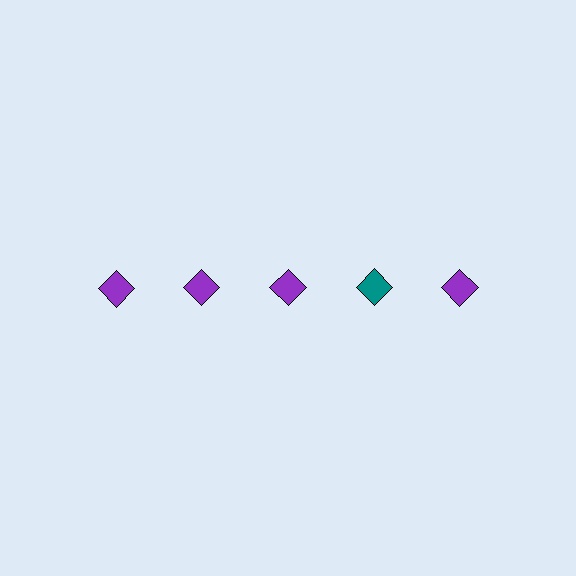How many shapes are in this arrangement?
There are 5 shapes arranged in a grid pattern.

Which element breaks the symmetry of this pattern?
The teal diamond in the top row, second from right column breaks the symmetry. All other shapes are purple diamonds.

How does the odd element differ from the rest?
It has a different color: teal instead of purple.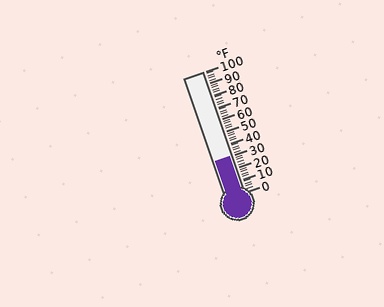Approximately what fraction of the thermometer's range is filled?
The thermometer is filled to approximately 30% of its range.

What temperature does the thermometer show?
The thermometer shows approximately 30°F.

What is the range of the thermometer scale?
The thermometer scale ranges from 0°F to 100°F.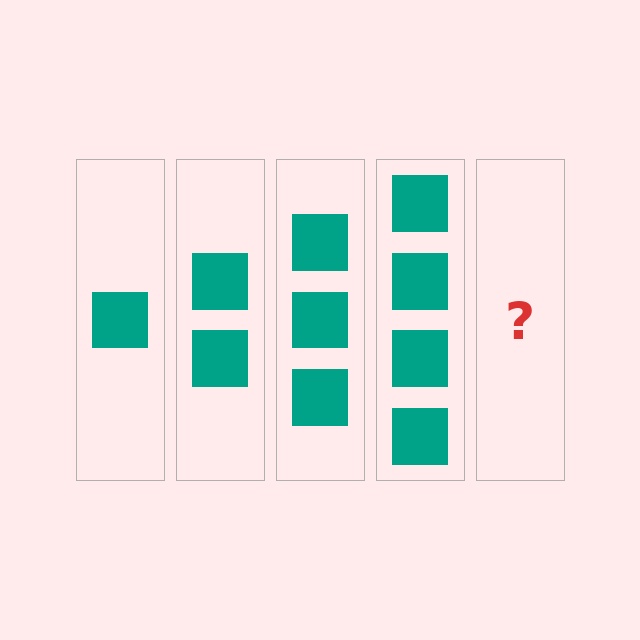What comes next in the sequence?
The next element should be 5 squares.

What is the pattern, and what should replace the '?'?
The pattern is that each step adds one more square. The '?' should be 5 squares.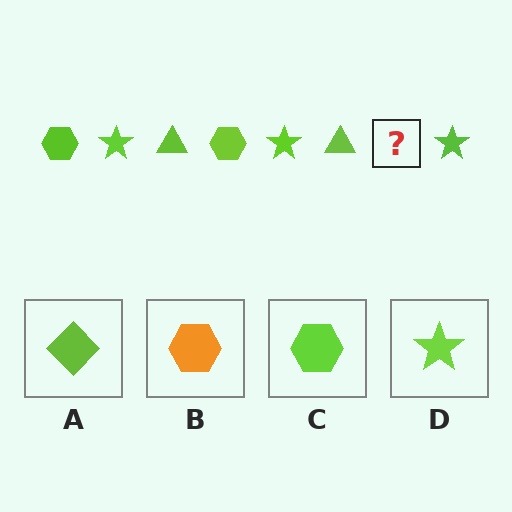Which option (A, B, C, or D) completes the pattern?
C.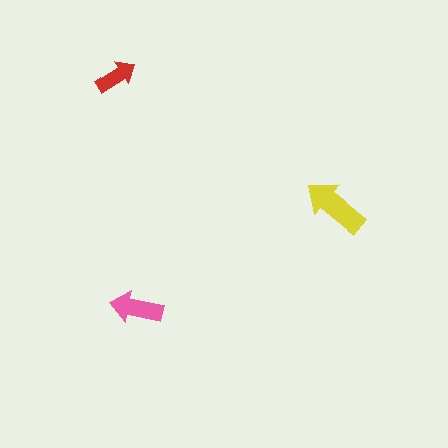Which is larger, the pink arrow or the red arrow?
The pink one.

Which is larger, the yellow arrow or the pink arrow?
The yellow one.